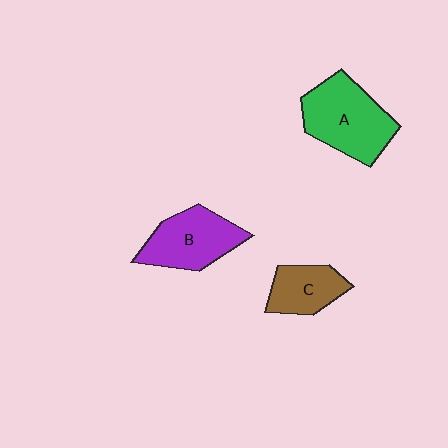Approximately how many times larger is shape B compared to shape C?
Approximately 1.4 times.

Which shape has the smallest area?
Shape C (brown).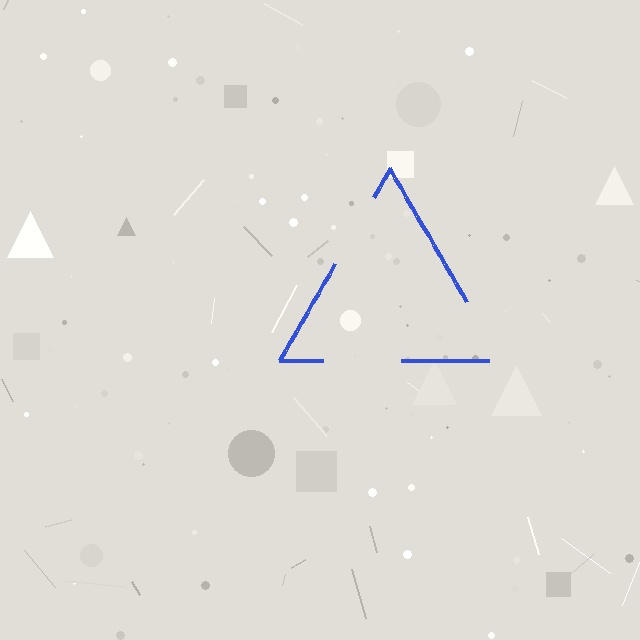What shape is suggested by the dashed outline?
The dashed outline suggests a triangle.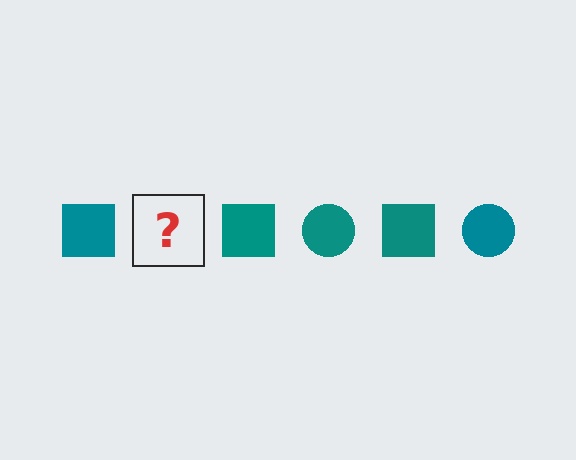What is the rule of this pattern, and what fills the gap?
The rule is that the pattern cycles through square, circle shapes in teal. The gap should be filled with a teal circle.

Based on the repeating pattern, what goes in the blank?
The blank should be a teal circle.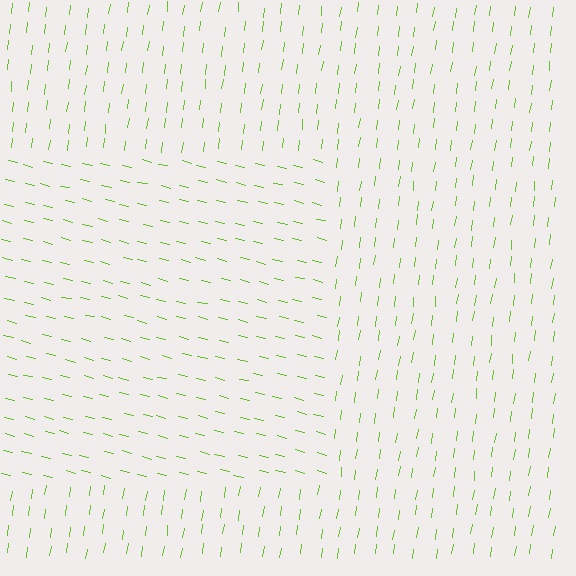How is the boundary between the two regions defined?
The boundary is defined purely by a change in line orientation (approximately 84 degrees difference). All lines are the same color and thickness.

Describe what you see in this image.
The image is filled with small lime line segments. A rectangle region in the image has lines oriented differently from the surrounding lines, creating a visible texture boundary.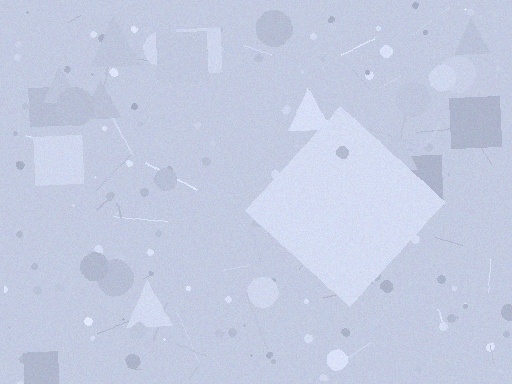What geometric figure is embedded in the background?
A diamond is embedded in the background.